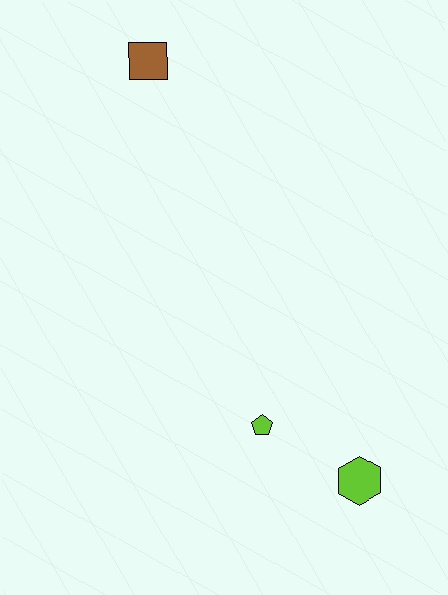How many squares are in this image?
There is 1 square.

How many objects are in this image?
There are 3 objects.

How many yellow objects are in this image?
There are no yellow objects.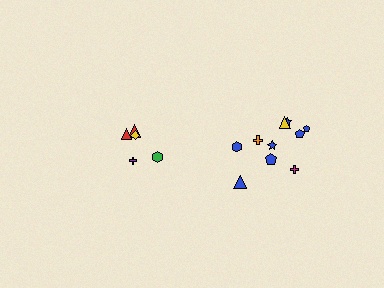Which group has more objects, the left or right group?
The right group.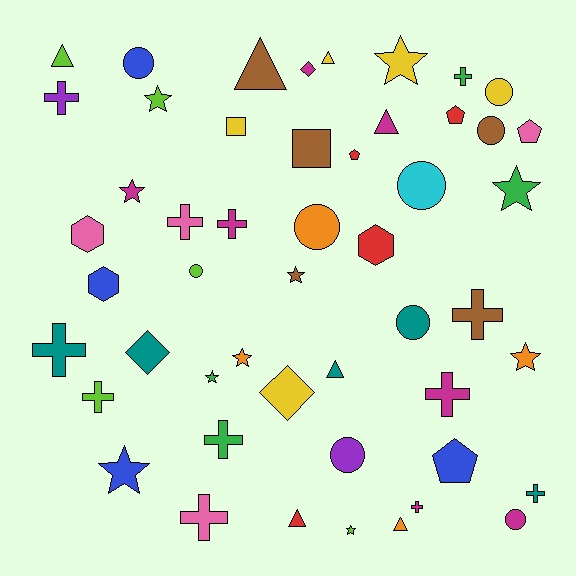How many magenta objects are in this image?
There are 7 magenta objects.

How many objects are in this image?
There are 50 objects.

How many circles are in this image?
There are 9 circles.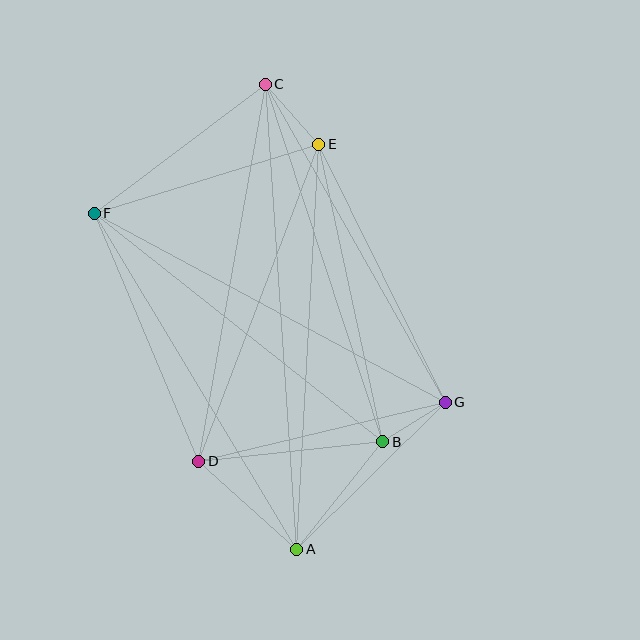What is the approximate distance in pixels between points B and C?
The distance between B and C is approximately 376 pixels.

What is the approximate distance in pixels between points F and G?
The distance between F and G is approximately 399 pixels.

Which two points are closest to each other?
Points B and G are closest to each other.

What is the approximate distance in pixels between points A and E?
The distance between A and E is approximately 406 pixels.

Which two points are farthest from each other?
Points A and C are farthest from each other.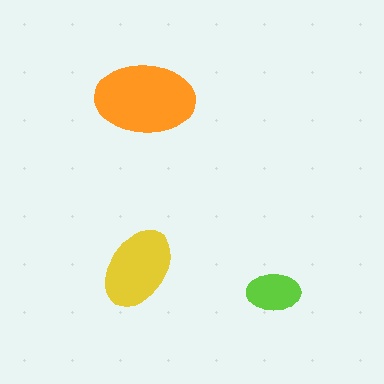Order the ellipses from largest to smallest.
the orange one, the yellow one, the lime one.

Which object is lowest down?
The lime ellipse is bottommost.